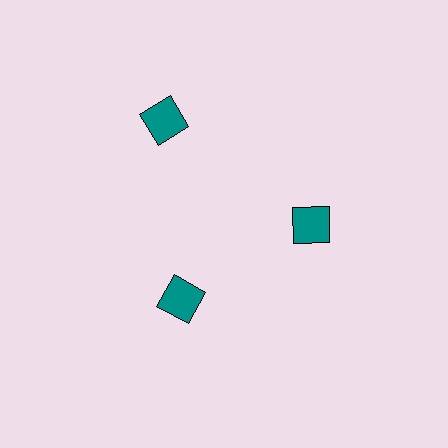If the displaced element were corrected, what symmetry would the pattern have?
It would have 3-fold rotational symmetry — the pattern would map onto itself every 120 degrees.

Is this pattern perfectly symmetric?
No. The 3 teal squares are arranged in a ring, but one element near the 11 o'clock position is pushed outward from the center, breaking the 3-fold rotational symmetry.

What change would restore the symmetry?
The symmetry would be restored by moving it inward, back onto the ring so that all 3 squares sit at equal angles and equal distance from the center.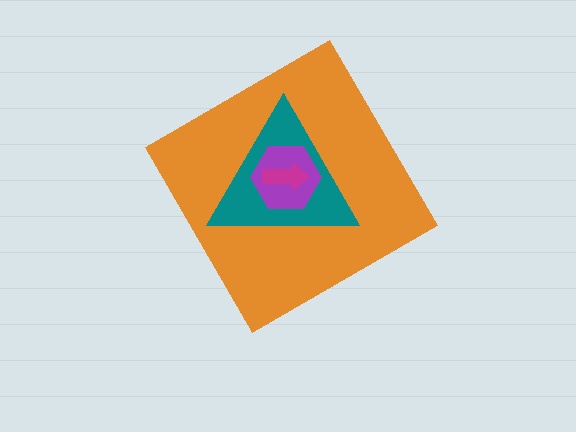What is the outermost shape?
The orange diamond.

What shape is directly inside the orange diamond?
The teal triangle.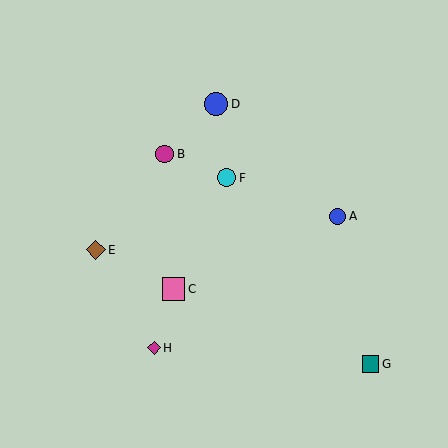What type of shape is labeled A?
Shape A is a blue circle.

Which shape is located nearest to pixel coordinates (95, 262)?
The brown diamond (labeled E) at (96, 250) is nearest to that location.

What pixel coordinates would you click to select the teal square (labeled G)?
Click at (370, 364) to select the teal square G.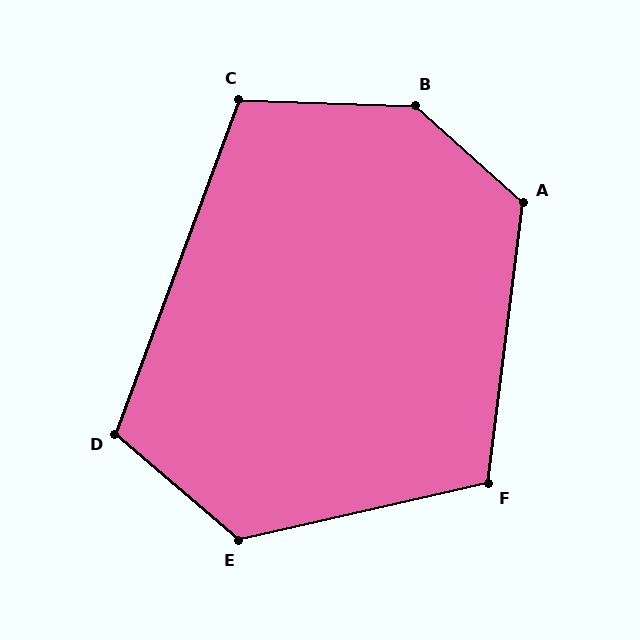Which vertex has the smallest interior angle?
C, at approximately 108 degrees.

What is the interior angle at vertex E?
Approximately 127 degrees (obtuse).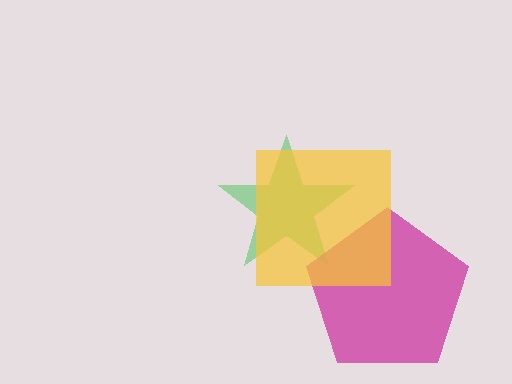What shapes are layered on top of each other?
The layered shapes are: a green star, a magenta pentagon, a yellow square.